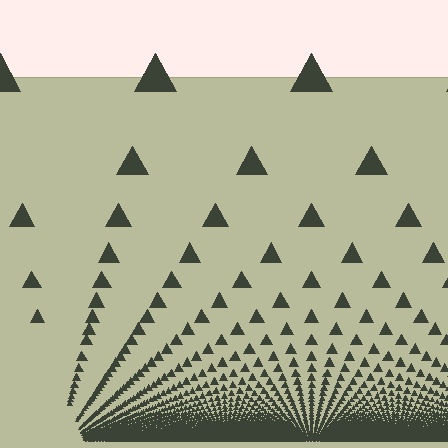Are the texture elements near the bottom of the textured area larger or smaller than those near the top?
Smaller. The gradient is inverted — elements near the bottom are smaller and denser.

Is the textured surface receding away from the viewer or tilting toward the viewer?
The surface appears to tilt toward the viewer. Texture elements get larger and sparser toward the top.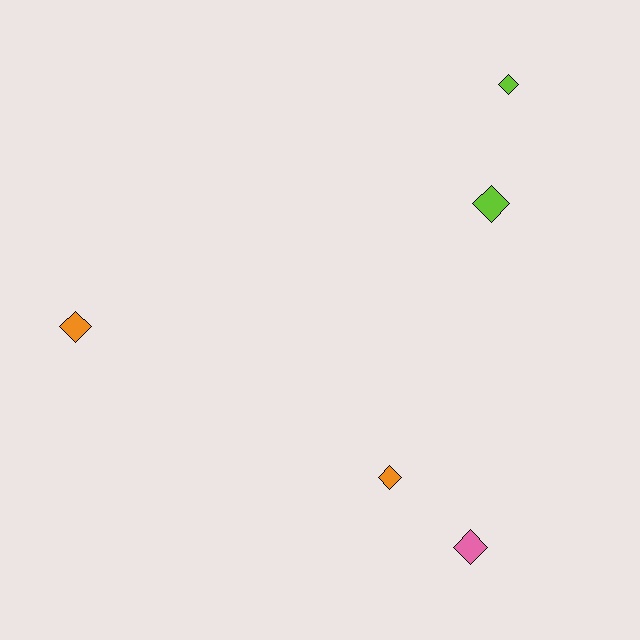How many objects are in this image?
There are 5 objects.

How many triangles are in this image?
There are no triangles.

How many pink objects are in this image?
There is 1 pink object.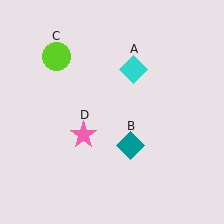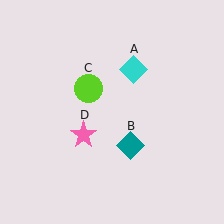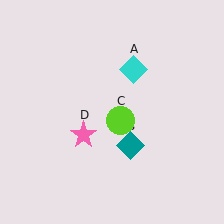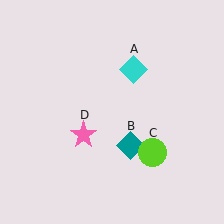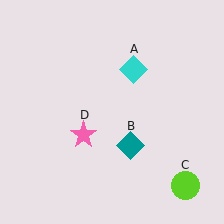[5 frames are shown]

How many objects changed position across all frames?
1 object changed position: lime circle (object C).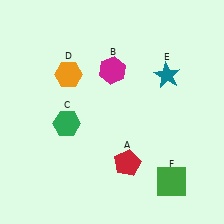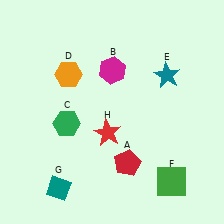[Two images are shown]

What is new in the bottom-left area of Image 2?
A teal diamond (G) was added in the bottom-left area of Image 2.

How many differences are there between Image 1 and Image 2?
There are 2 differences between the two images.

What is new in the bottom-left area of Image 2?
A red star (H) was added in the bottom-left area of Image 2.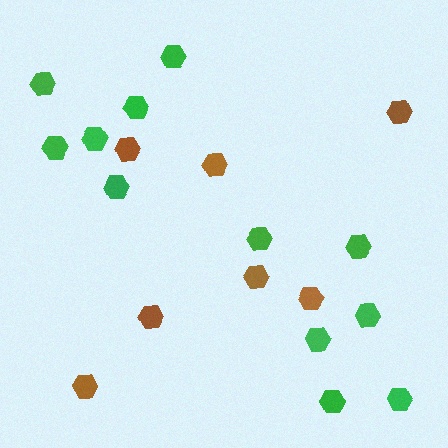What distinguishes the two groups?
There are 2 groups: one group of green hexagons (12) and one group of brown hexagons (7).